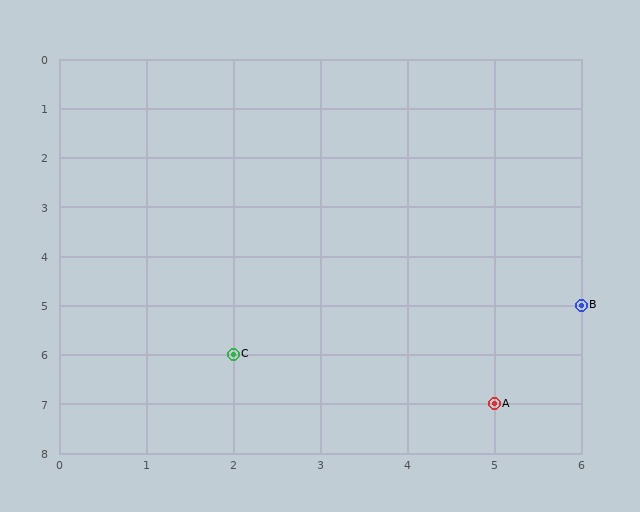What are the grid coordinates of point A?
Point A is at grid coordinates (5, 7).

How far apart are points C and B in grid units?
Points C and B are 4 columns and 1 row apart (about 4.1 grid units diagonally).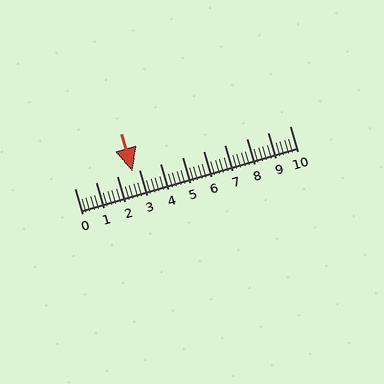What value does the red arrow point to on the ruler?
The red arrow points to approximately 2.7.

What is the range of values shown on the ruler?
The ruler shows values from 0 to 10.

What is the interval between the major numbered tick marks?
The major tick marks are spaced 1 units apart.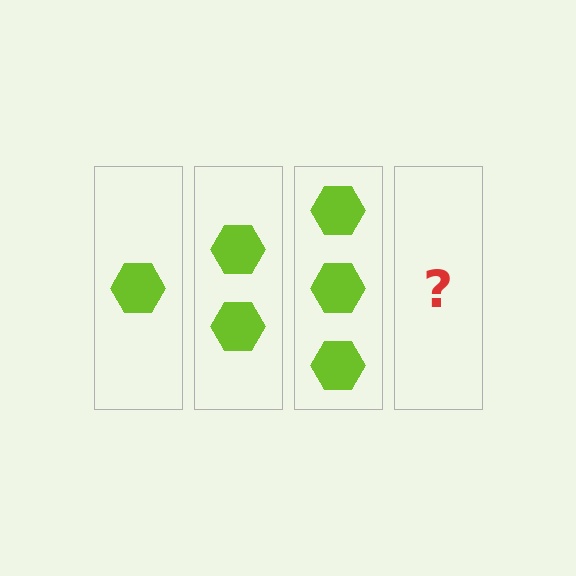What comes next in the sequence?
The next element should be 4 hexagons.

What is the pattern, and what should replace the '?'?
The pattern is that each step adds one more hexagon. The '?' should be 4 hexagons.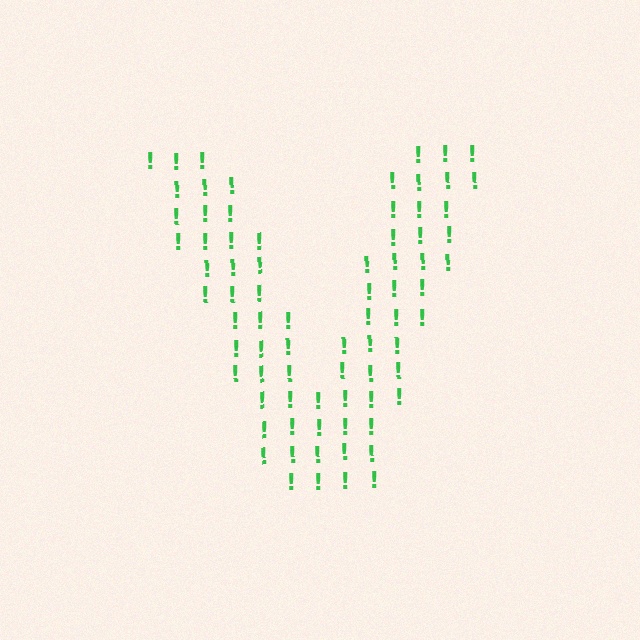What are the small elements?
The small elements are exclamation marks.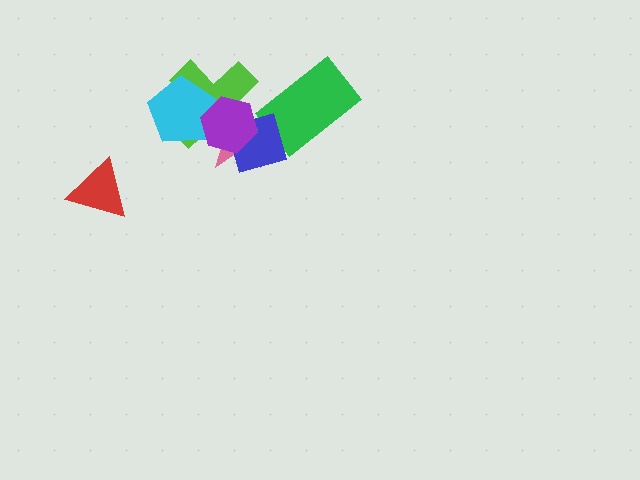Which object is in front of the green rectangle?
The blue diamond is in front of the green rectangle.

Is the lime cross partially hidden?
Yes, it is partially covered by another shape.